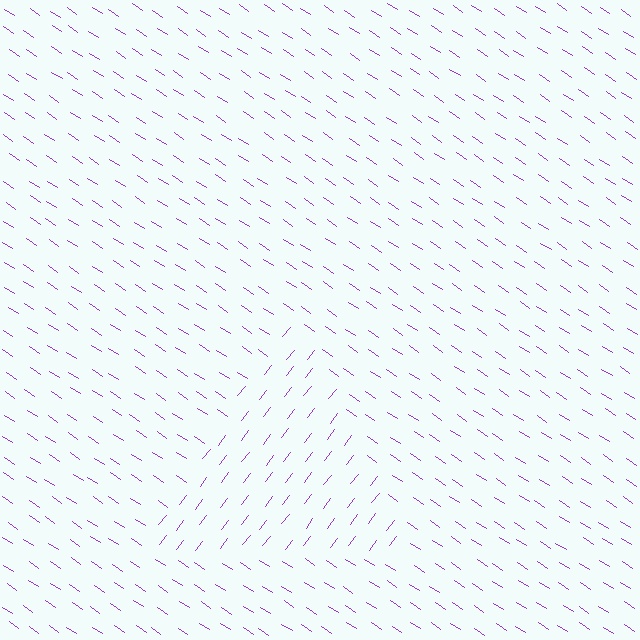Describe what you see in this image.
The image is filled with small purple line segments. A triangle region in the image has lines oriented differently from the surrounding lines, creating a visible texture boundary.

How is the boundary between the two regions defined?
The boundary is defined purely by a change in line orientation (approximately 86 degrees difference). All lines are the same color and thickness.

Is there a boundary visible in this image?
Yes, there is a texture boundary formed by a change in line orientation.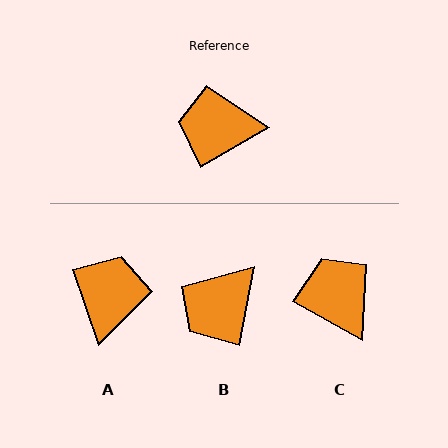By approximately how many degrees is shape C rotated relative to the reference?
Approximately 59 degrees clockwise.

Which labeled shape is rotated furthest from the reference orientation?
A, about 101 degrees away.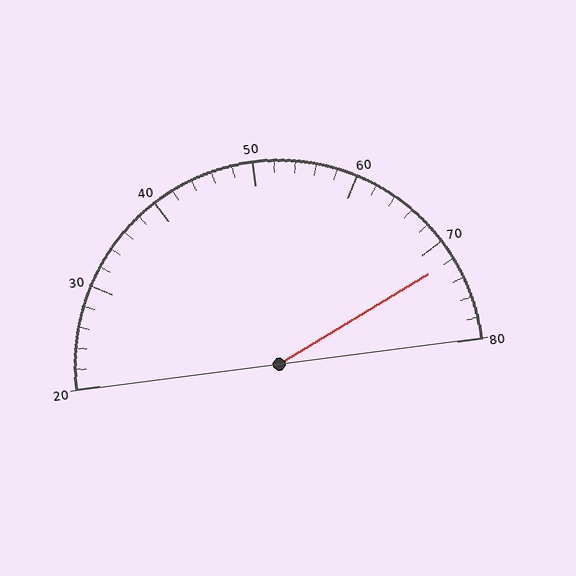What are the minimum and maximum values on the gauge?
The gauge ranges from 20 to 80.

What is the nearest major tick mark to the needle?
The nearest major tick mark is 70.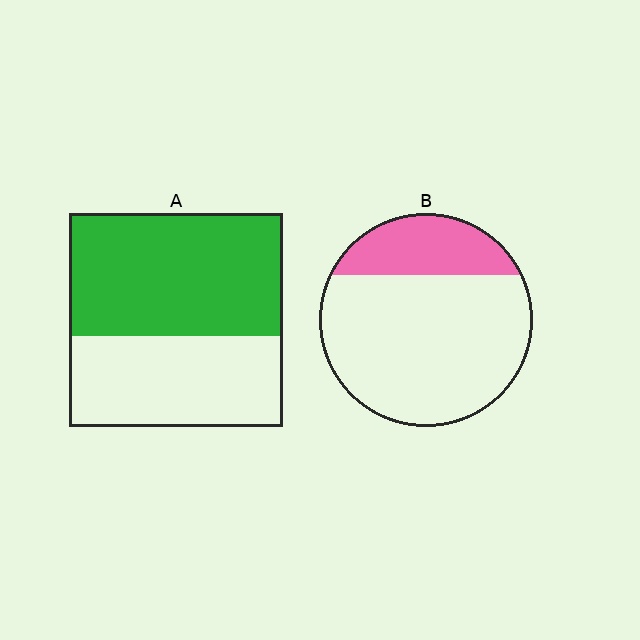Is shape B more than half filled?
No.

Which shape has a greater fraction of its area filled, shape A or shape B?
Shape A.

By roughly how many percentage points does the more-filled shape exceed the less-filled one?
By roughly 35 percentage points (A over B).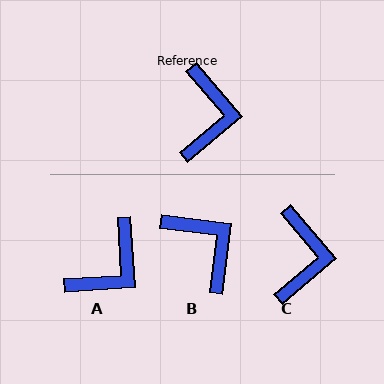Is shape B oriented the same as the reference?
No, it is off by about 43 degrees.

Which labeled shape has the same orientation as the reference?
C.